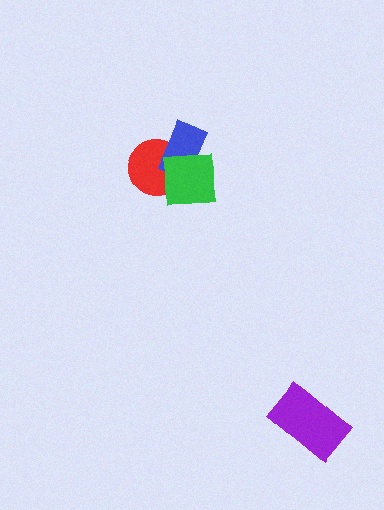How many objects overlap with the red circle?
2 objects overlap with the red circle.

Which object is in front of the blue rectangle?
The green square is in front of the blue rectangle.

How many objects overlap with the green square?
2 objects overlap with the green square.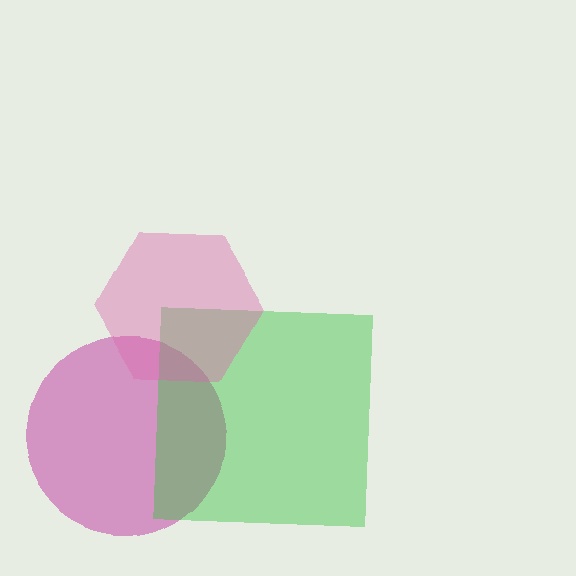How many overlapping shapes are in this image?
There are 3 overlapping shapes in the image.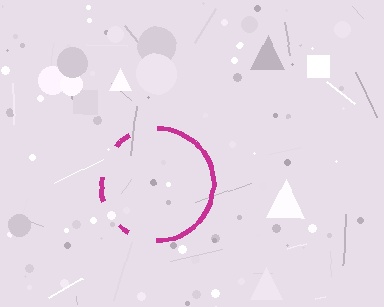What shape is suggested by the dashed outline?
The dashed outline suggests a circle.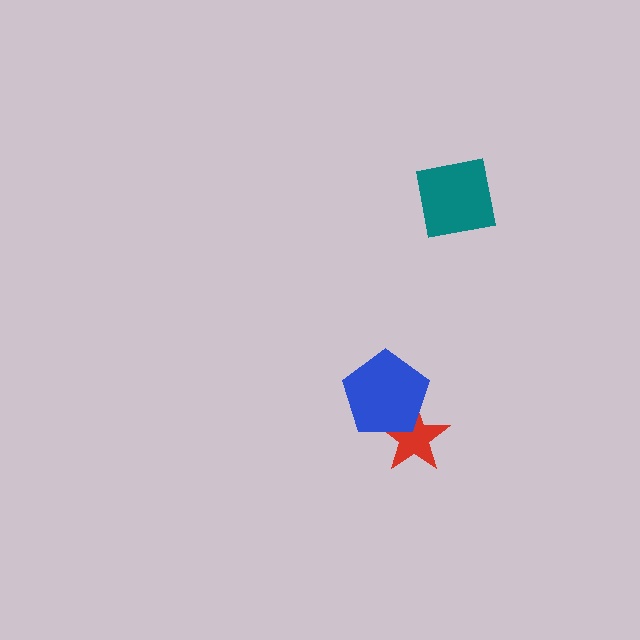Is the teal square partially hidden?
No, no other shape covers it.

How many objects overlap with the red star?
1 object overlaps with the red star.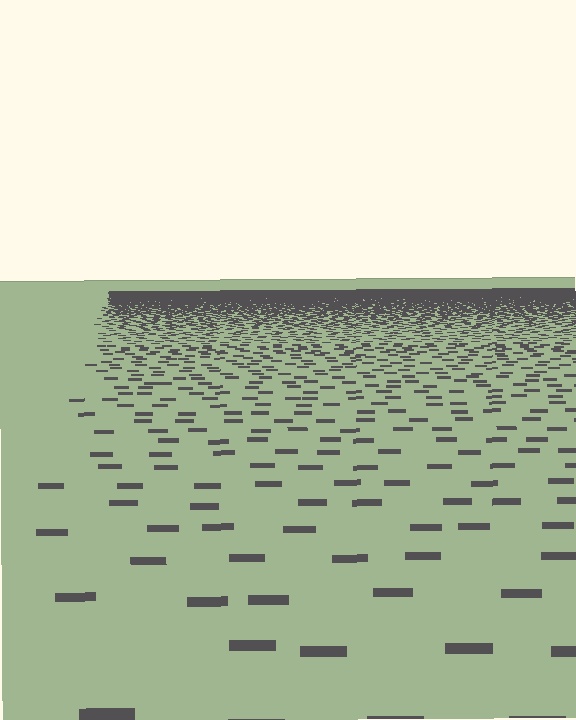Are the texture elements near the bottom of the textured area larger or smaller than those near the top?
Larger. Near the bottom, elements are closer to the viewer and appear at a bigger on-screen size.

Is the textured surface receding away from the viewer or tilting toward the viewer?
The surface is receding away from the viewer. Texture elements get smaller and denser toward the top.